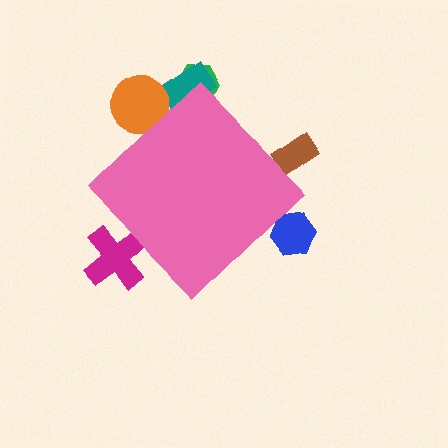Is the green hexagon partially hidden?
Yes, the green hexagon is partially hidden behind the pink diamond.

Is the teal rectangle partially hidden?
Yes, the teal rectangle is partially hidden behind the pink diamond.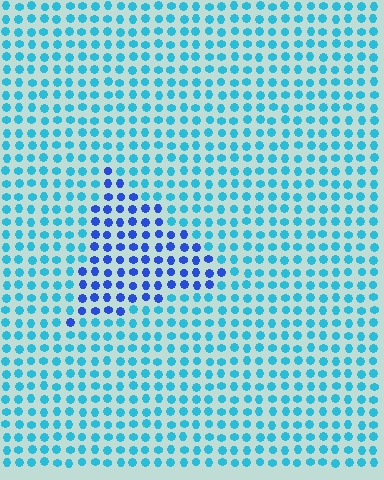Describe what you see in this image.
The image is filled with small cyan elements in a uniform arrangement. A triangle-shaped region is visible where the elements are tinted to a slightly different hue, forming a subtle color boundary.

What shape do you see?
I see a triangle.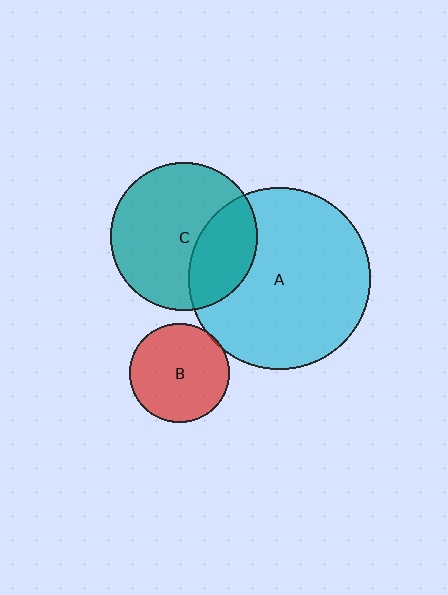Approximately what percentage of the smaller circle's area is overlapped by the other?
Approximately 5%.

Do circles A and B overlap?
Yes.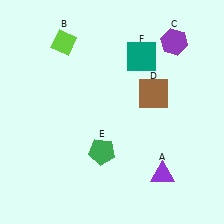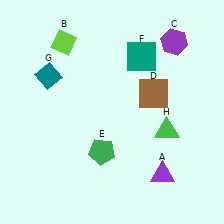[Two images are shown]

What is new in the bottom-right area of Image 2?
A green triangle (H) was added in the bottom-right area of Image 2.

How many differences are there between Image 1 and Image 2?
There are 2 differences between the two images.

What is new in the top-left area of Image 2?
A teal diamond (G) was added in the top-left area of Image 2.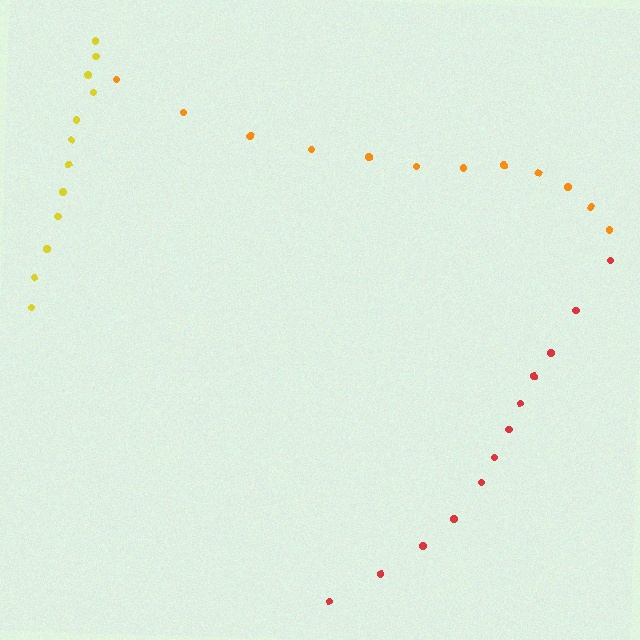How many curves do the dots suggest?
There are 3 distinct paths.